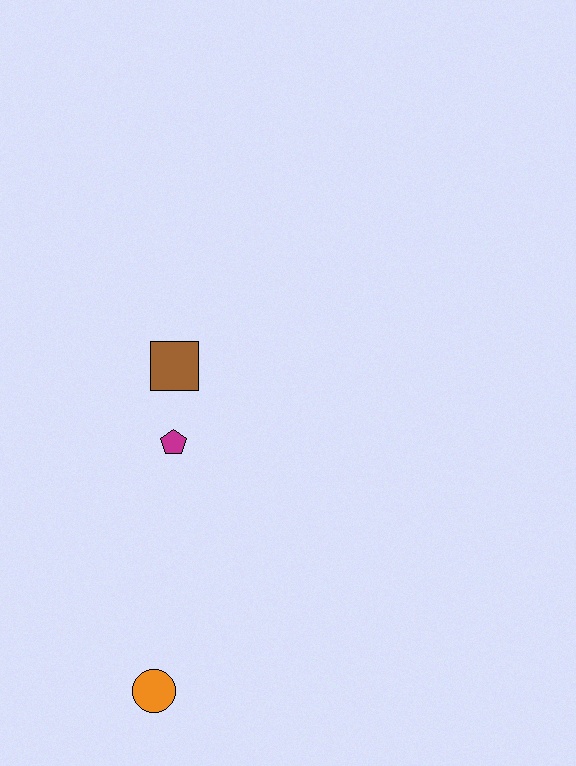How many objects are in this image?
There are 3 objects.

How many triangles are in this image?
There are no triangles.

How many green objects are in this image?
There are no green objects.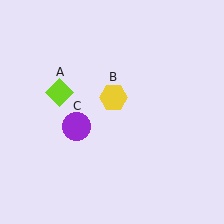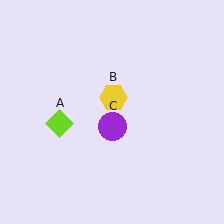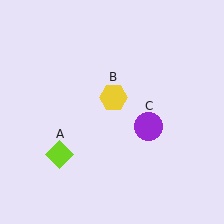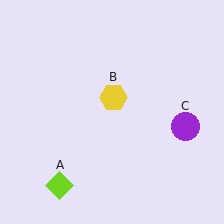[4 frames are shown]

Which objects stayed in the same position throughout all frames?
Yellow hexagon (object B) remained stationary.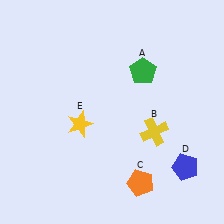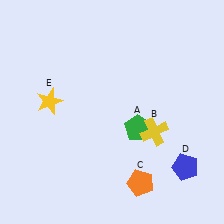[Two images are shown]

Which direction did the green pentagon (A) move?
The green pentagon (A) moved down.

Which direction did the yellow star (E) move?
The yellow star (E) moved left.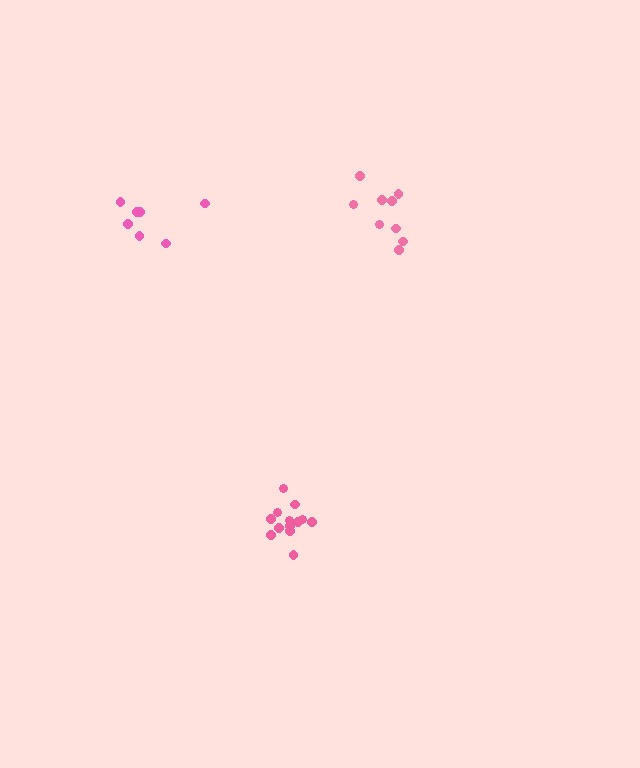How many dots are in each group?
Group 1: 7 dots, Group 2: 9 dots, Group 3: 13 dots (29 total).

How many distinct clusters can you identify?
There are 3 distinct clusters.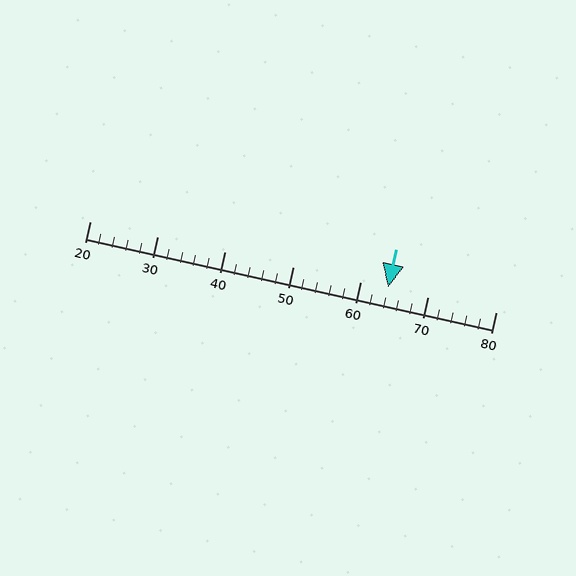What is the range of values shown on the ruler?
The ruler shows values from 20 to 80.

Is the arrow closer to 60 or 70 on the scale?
The arrow is closer to 60.